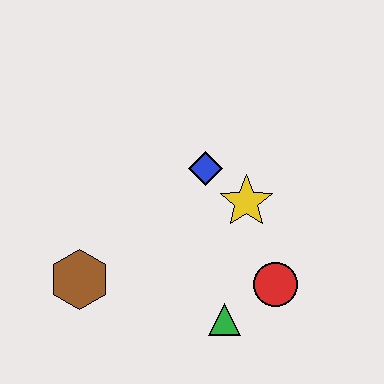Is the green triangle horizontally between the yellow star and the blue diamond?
Yes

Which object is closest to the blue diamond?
The yellow star is closest to the blue diamond.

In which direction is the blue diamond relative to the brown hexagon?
The blue diamond is to the right of the brown hexagon.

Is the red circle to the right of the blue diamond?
Yes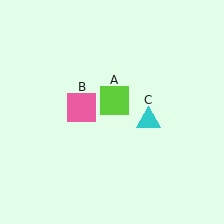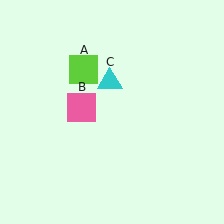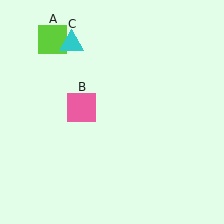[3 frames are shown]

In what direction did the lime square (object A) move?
The lime square (object A) moved up and to the left.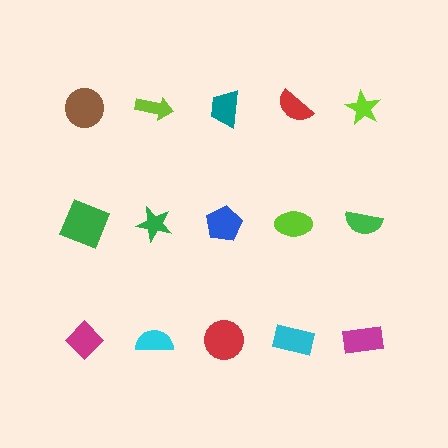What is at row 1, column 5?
A lime star.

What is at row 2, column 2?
A green star.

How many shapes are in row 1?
5 shapes.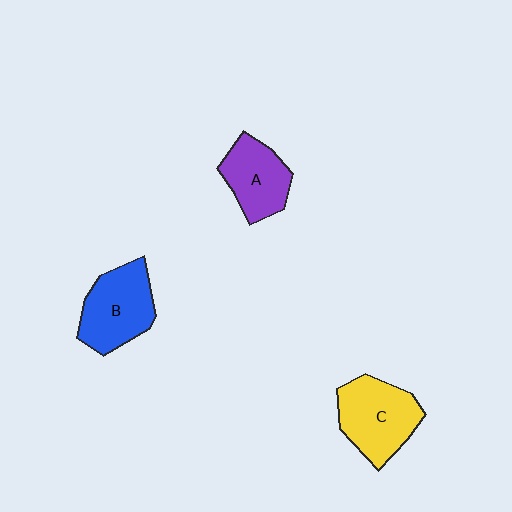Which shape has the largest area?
Shape C (yellow).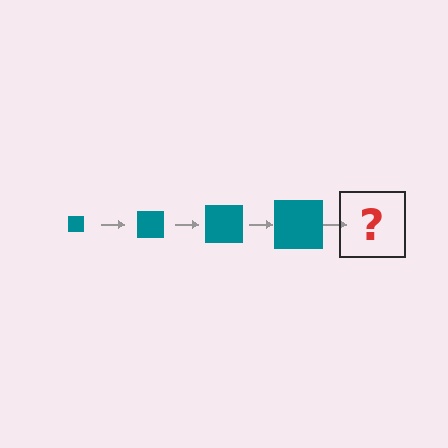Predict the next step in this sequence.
The next step is a teal square, larger than the previous one.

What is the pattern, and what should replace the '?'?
The pattern is that the square gets progressively larger each step. The '?' should be a teal square, larger than the previous one.